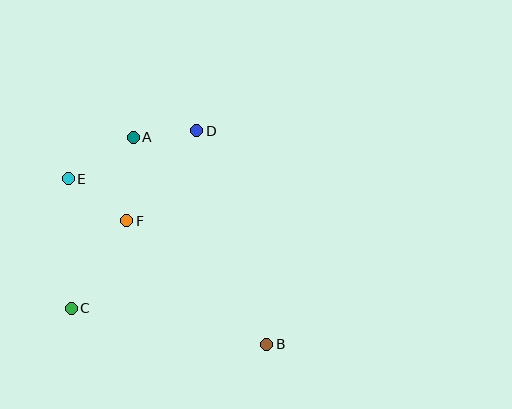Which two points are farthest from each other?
Points B and E are farthest from each other.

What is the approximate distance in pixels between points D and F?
The distance between D and F is approximately 114 pixels.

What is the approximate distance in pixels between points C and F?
The distance between C and F is approximately 104 pixels.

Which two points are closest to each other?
Points A and D are closest to each other.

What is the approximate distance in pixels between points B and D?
The distance between B and D is approximately 225 pixels.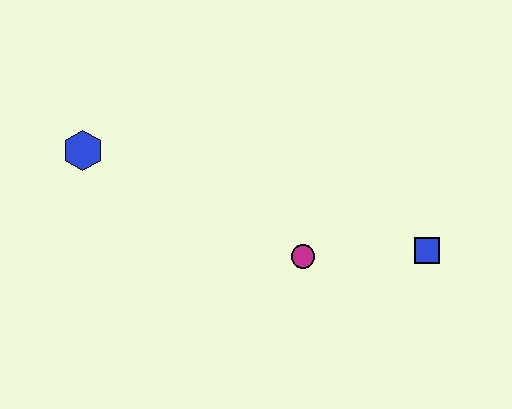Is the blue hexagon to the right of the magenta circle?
No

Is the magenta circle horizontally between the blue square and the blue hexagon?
Yes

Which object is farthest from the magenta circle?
The blue hexagon is farthest from the magenta circle.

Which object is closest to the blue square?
The magenta circle is closest to the blue square.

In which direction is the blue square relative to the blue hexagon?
The blue square is to the right of the blue hexagon.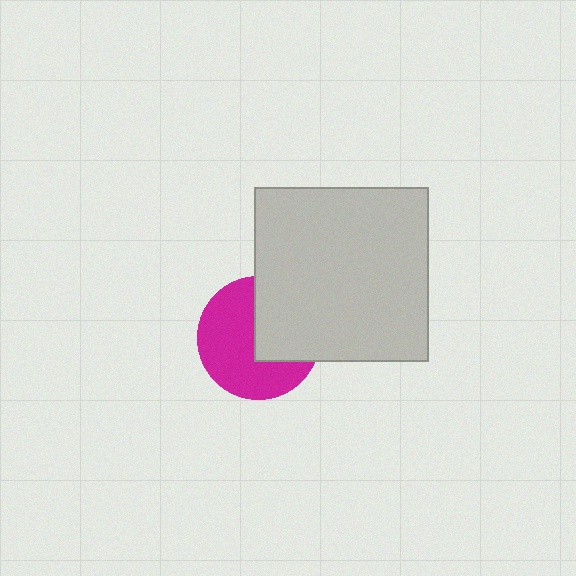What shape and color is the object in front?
The object in front is a light gray square.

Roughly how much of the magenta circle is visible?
About half of it is visible (roughly 60%).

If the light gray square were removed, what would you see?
You would see the complete magenta circle.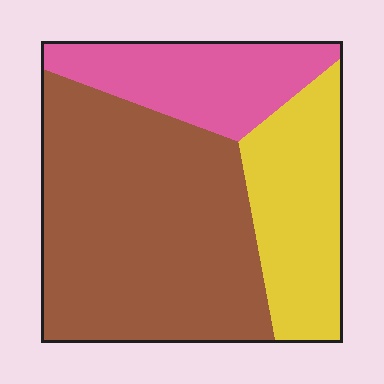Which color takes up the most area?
Brown, at roughly 55%.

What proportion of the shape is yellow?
Yellow takes up about one quarter (1/4) of the shape.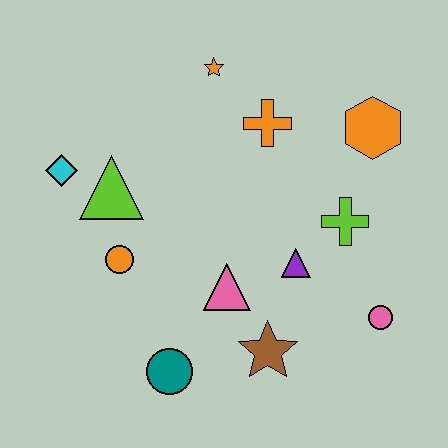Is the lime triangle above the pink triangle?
Yes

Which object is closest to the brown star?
The pink triangle is closest to the brown star.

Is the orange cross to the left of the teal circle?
No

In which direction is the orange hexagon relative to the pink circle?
The orange hexagon is above the pink circle.